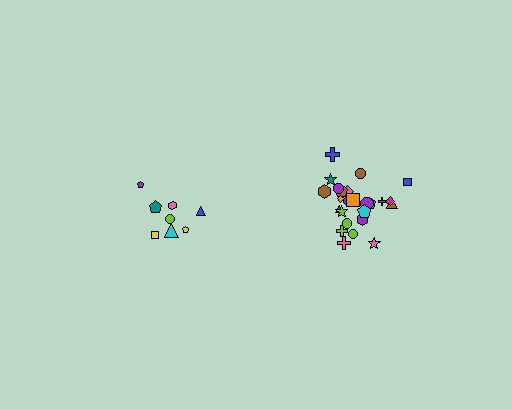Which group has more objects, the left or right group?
The right group.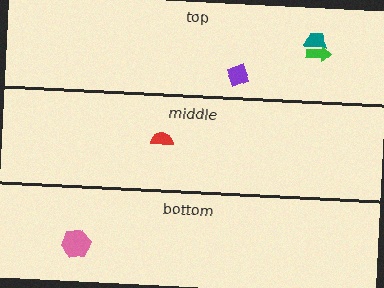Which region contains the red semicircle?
The middle region.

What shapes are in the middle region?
The red semicircle.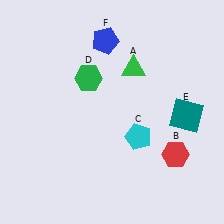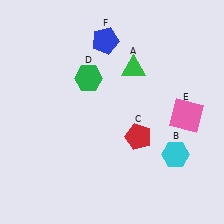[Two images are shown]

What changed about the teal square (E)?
In Image 1, E is teal. In Image 2, it changed to pink.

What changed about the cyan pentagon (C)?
In Image 1, C is cyan. In Image 2, it changed to red.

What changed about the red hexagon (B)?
In Image 1, B is red. In Image 2, it changed to cyan.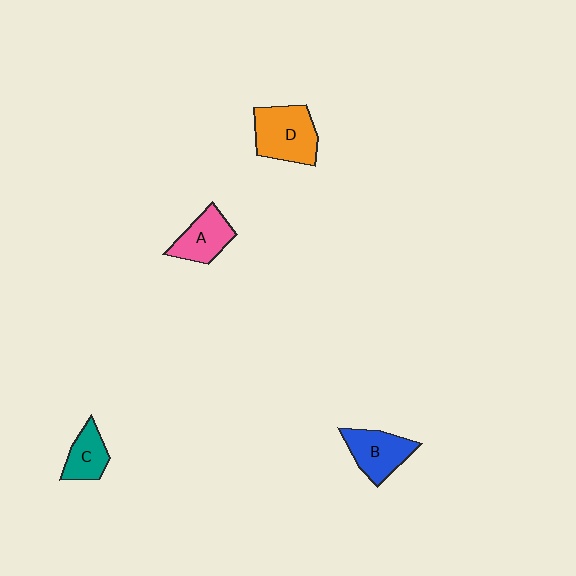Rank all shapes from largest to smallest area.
From largest to smallest: D (orange), B (blue), A (pink), C (teal).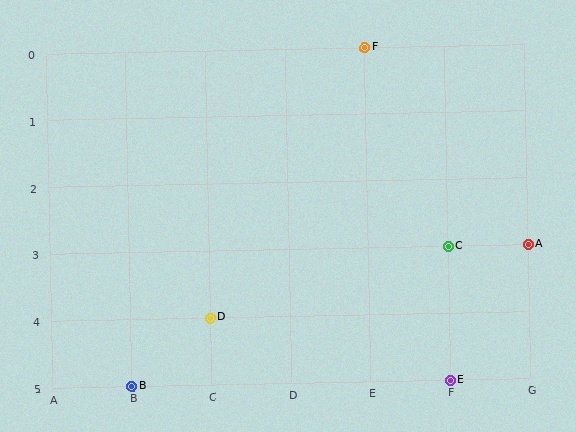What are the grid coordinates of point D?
Point D is at grid coordinates (C, 4).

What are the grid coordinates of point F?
Point F is at grid coordinates (E, 0).